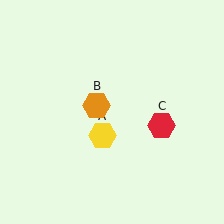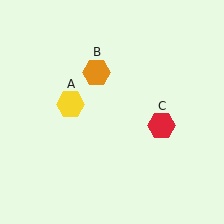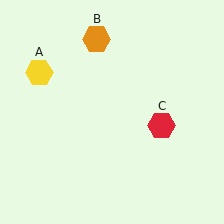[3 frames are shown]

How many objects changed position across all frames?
2 objects changed position: yellow hexagon (object A), orange hexagon (object B).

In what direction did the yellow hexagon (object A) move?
The yellow hexagon (object A) moved up and to the left.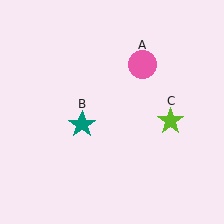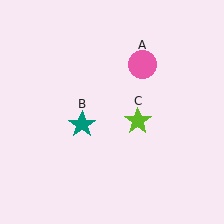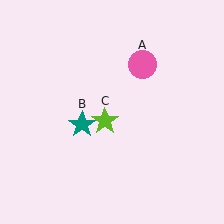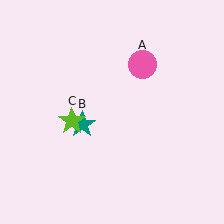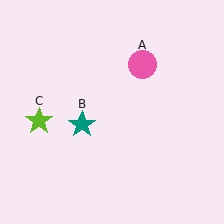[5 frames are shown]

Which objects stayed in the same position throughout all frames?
Pink circle (object A) and teal star (object B) remained stationary.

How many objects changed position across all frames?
1 object changed position: lime star (object C).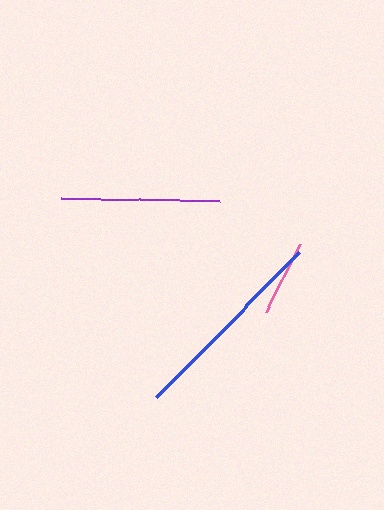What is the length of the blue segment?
The blue segment is approximately 204 pixels long.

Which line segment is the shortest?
The pink line is the shortest at approximately 77 pixels.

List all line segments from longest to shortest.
From longest to shortest: blue, purple, pink.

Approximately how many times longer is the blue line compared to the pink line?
The blue line is approximately 2.7 times the length of the pink line.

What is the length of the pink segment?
The pink segment is approximately 77 pixels long.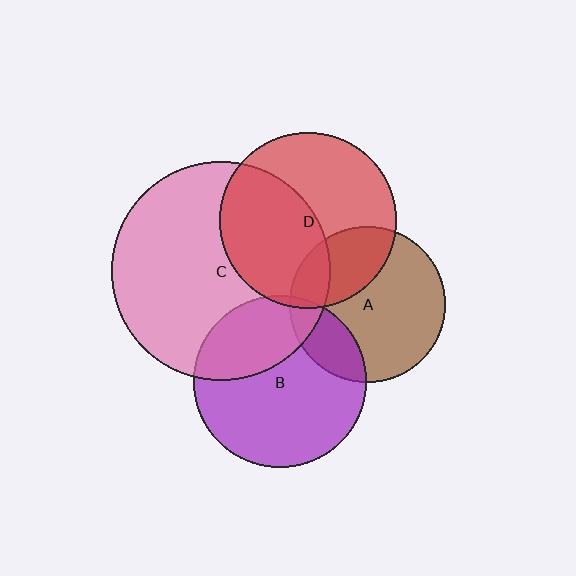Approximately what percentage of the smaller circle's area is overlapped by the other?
Approximately 15%.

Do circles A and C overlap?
Yes.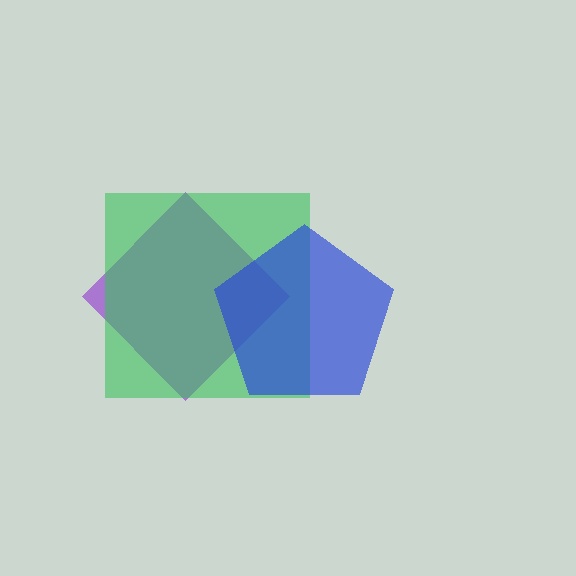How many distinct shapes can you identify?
There are 3 distinct shapes: a purple diamond, a green square, a blue pentagon.